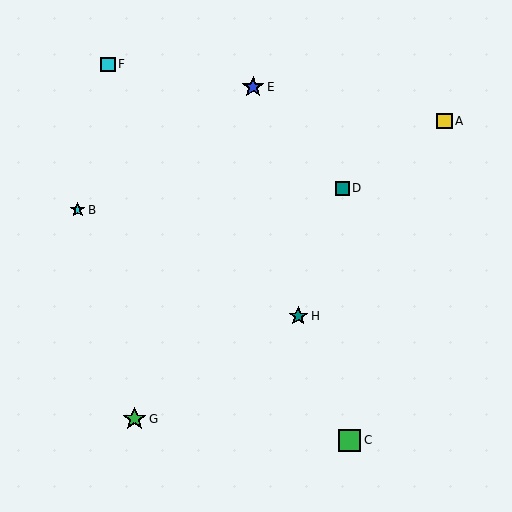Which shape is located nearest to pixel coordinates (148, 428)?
The green star (labeled G) at (134, 419) is nearest to that location.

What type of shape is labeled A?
Shape A is a yellow square.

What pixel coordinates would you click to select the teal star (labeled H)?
Click at (298, 316) to select the teal star H.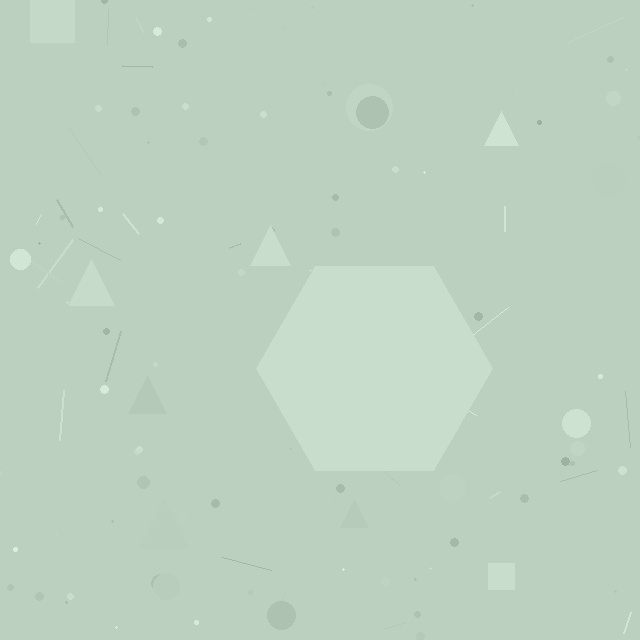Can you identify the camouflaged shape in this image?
The camouflaged shape is a hexagon.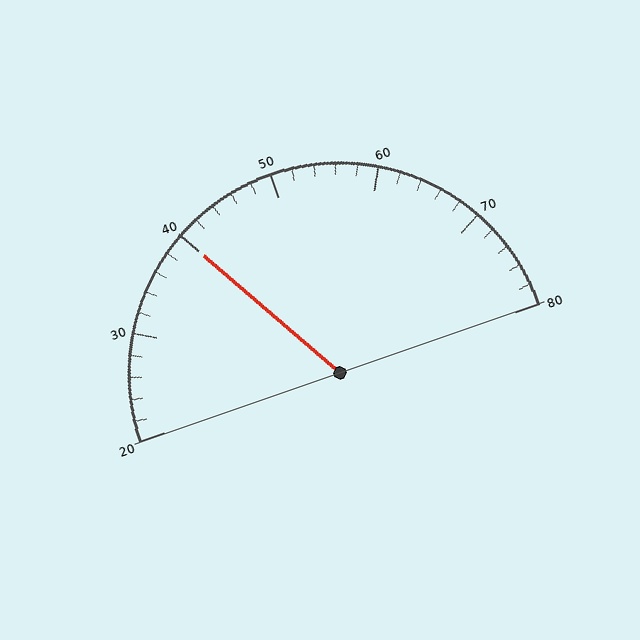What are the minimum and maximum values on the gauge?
The gauge ranges from 20 to 80.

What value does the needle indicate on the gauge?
The needle indicates approximately 40.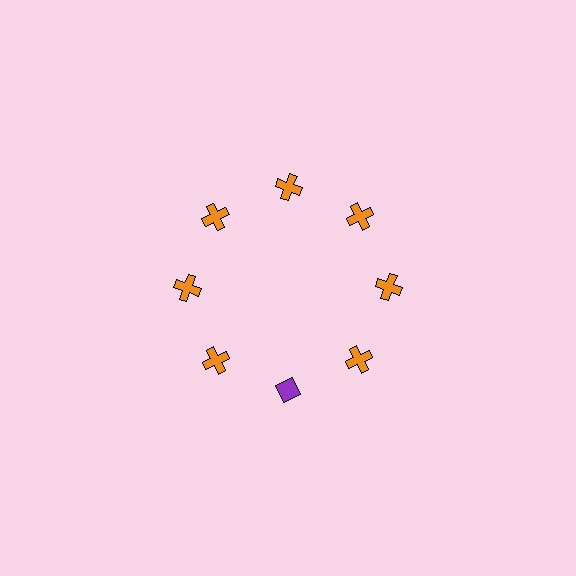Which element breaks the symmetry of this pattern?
The purple diamond at roughly the 6 o'clock position breaks the symmetry. All other shapes are orange crosses.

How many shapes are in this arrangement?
There are 8 shapes arranged in a ring pattern.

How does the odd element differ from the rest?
It differs in both color (purple instead of orange) and shape (diamond instead of cross).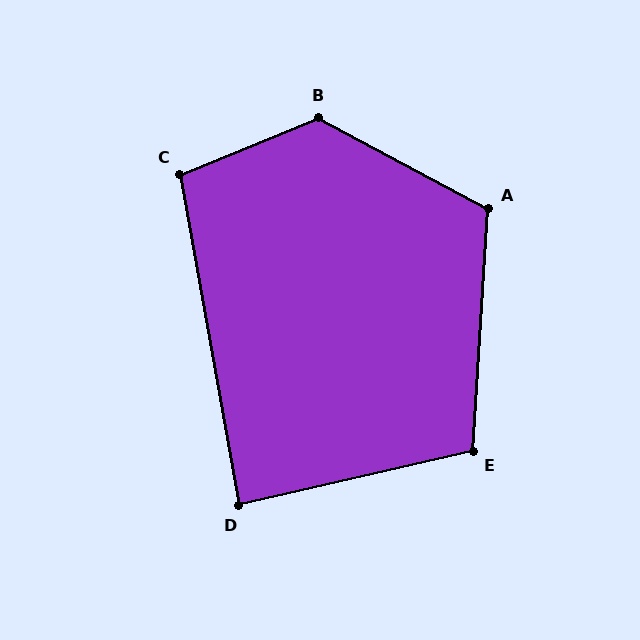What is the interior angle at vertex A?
Approximately 114 degrees (obtuse).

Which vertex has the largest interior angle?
B, at approximately 130 degrees.